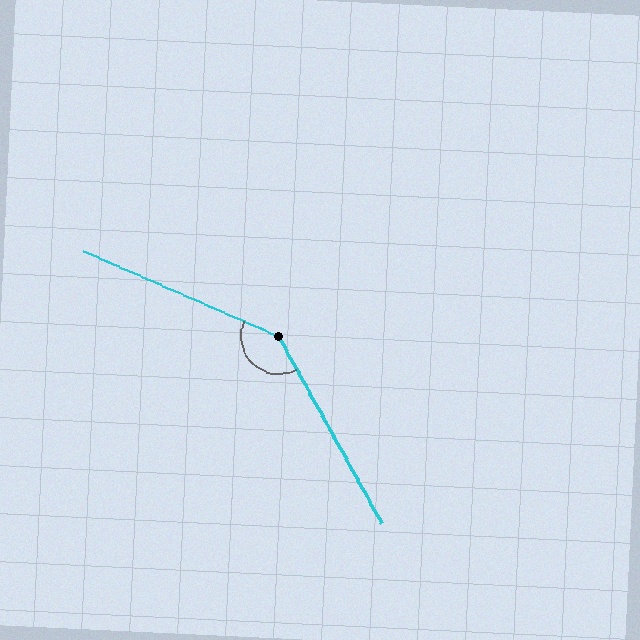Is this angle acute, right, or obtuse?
It is obtuse.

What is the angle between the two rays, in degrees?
Approximately 142 degrees.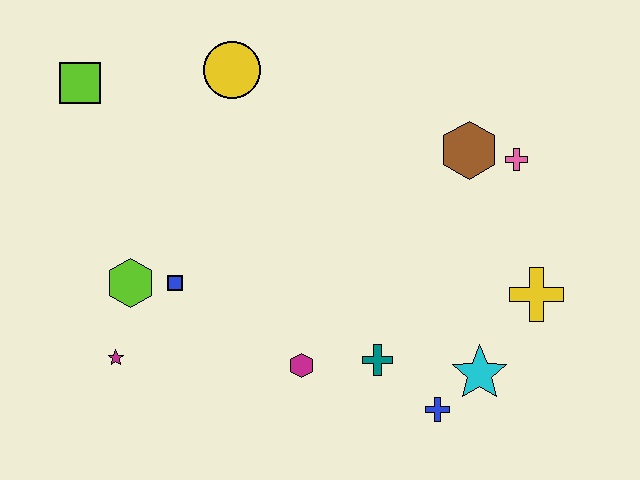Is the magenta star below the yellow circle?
Yes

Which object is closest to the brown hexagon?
The pink cross is closest to the brown hexagon.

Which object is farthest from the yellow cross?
The lime square is farthest from the yellow cross.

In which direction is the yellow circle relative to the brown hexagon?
The yellow circle is to the left of the brown hexagon.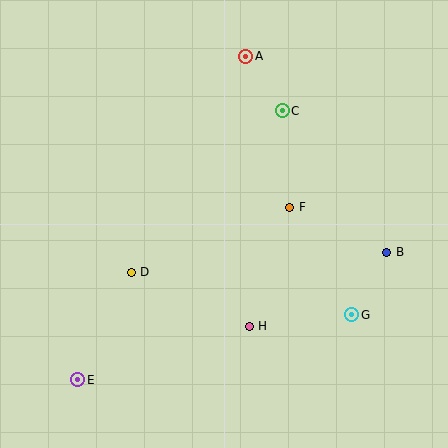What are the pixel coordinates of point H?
Point H is at (249, 326).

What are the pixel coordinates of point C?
Point C is at (282, 111).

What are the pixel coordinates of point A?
Point A is at (246, 56).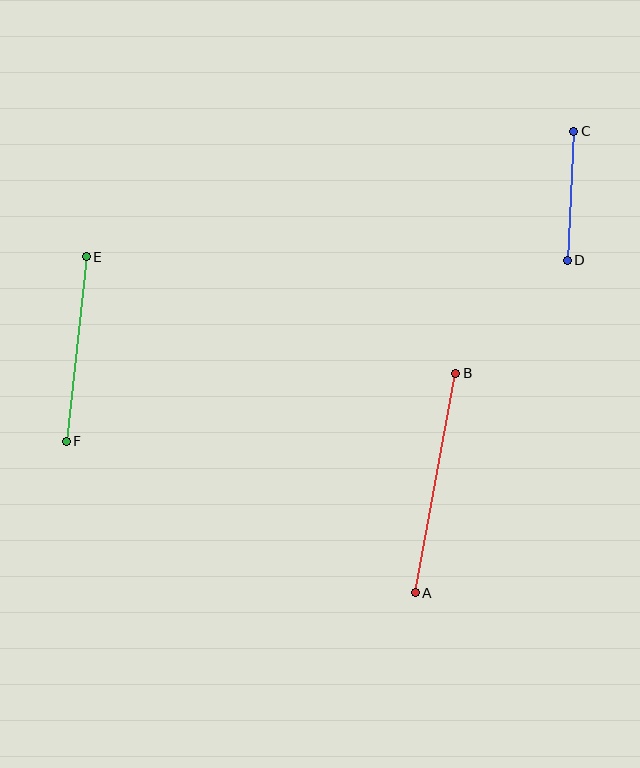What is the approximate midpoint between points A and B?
The midpoint is at approximately (435, 483) pixels.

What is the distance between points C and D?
The distance is approximately 130 pixels.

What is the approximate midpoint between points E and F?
The midpoint is at approximately (76, 349) pixels.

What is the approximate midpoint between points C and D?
The midpoint is at approximately (571, 196) pixels.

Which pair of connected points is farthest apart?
Points A and B are farthest apart.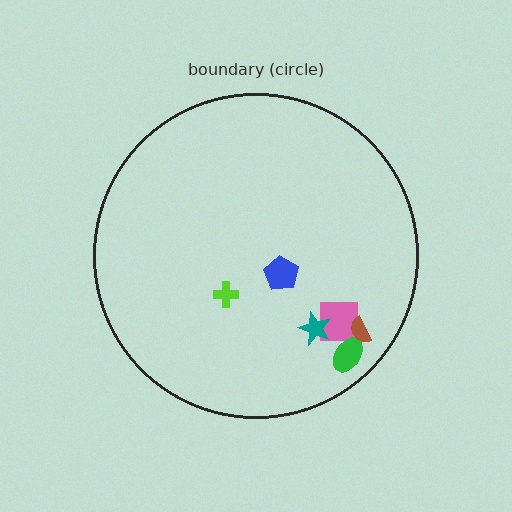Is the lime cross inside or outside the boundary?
Inside.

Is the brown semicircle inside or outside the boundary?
Inside.